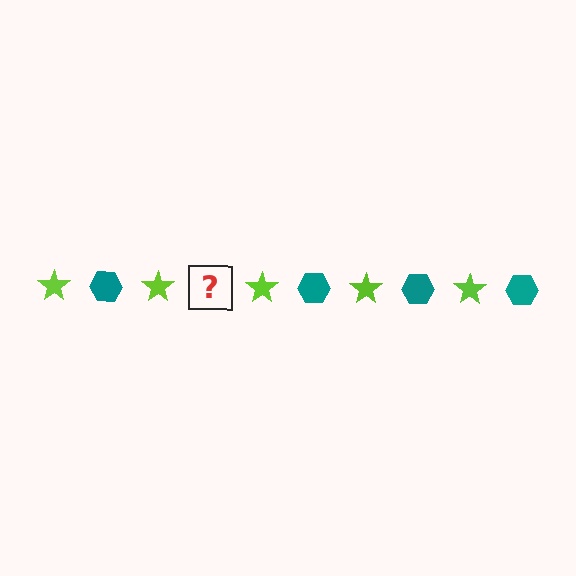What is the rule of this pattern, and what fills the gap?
The rule is that the pattern alternates between lime star and teal hexagon. The gap should be filled with a teal hexagon.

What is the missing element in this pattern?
The missing element is a teal hexagon.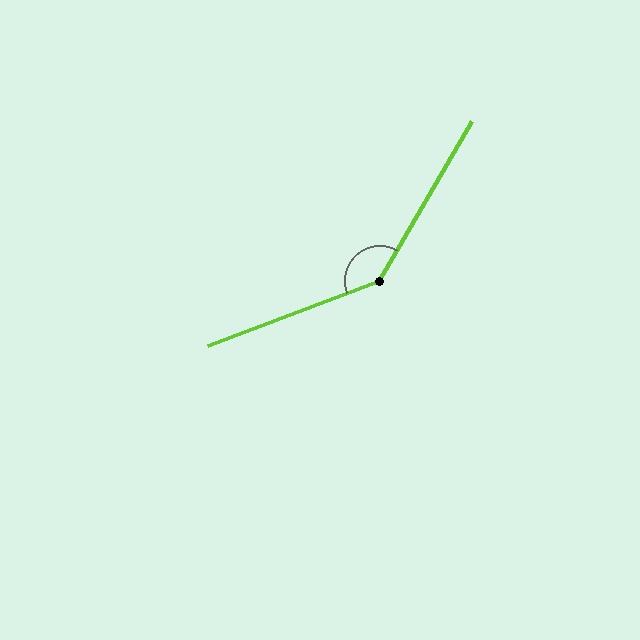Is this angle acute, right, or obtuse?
It is obtuse.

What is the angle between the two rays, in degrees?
Approximately 141 degrees.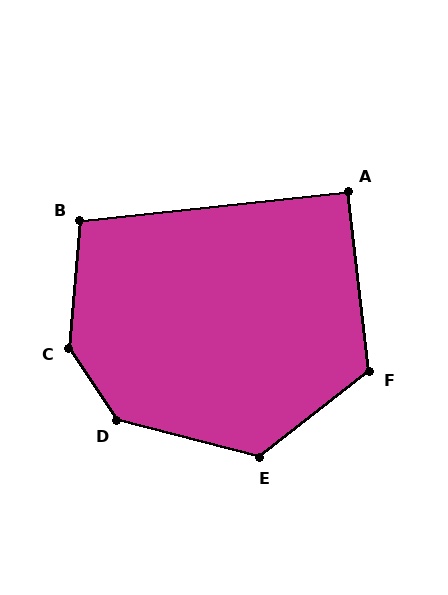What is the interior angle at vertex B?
Approximately 101 degrees (obtuse).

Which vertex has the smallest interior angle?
A, at approximately 91 degrees.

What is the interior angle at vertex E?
Approximately 128 degrees (obtuse).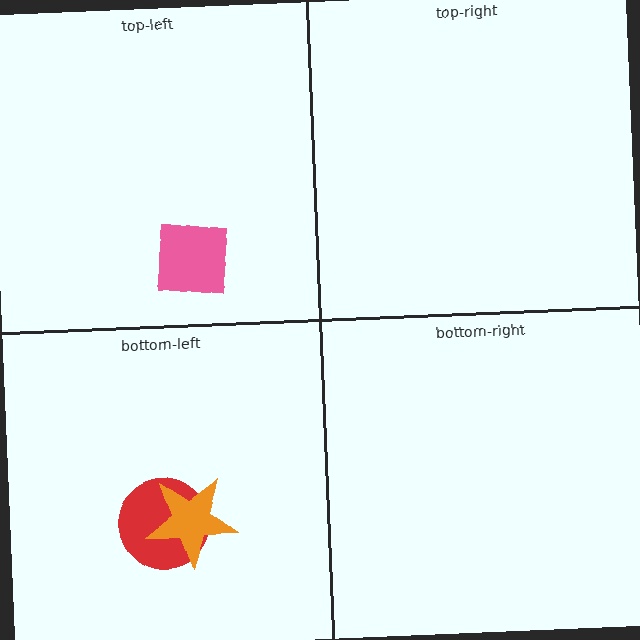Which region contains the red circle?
The bottom-left region.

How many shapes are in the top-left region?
1.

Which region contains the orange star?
The bottom-left region.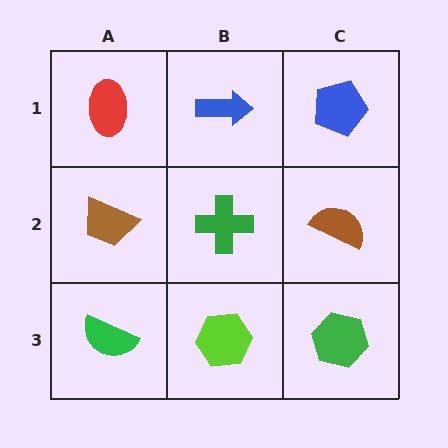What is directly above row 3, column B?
A green cross.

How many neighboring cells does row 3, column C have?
2.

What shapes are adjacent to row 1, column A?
A brown trapezoid (row 2, column A), a blue arrow (row 1, column B).